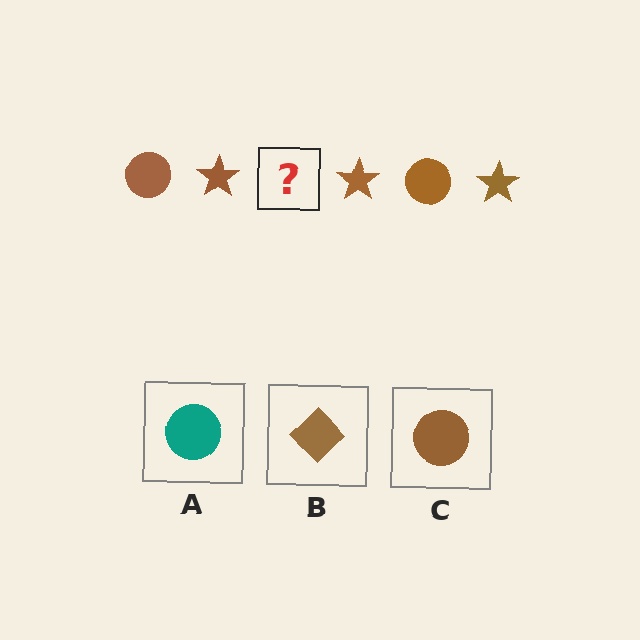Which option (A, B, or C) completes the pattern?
C.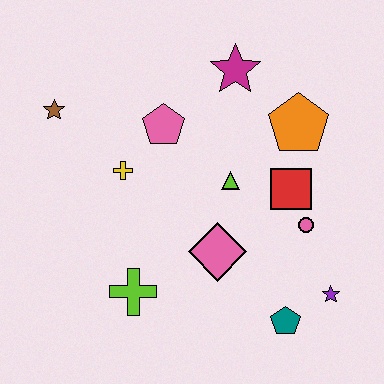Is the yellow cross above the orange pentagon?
No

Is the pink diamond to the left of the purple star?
Yes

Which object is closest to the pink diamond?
The lime triangle is closest to the pink diamond.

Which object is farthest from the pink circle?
The brown star is farthest from the pink circle.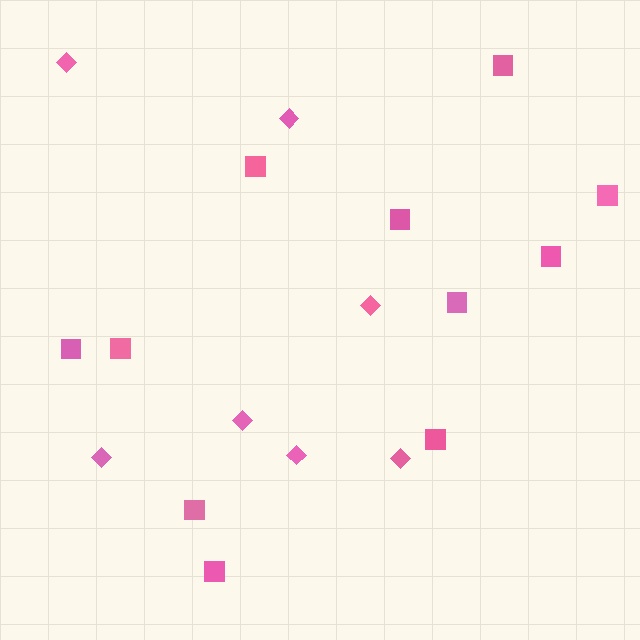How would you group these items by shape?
There are 2 groups: one group of squares (11) and one group of diamonds (7).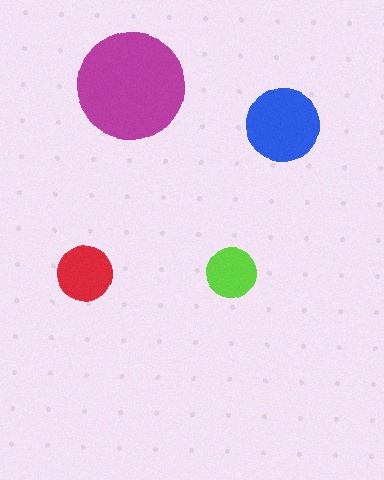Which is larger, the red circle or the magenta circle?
The magenta one.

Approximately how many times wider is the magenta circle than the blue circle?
About 1.5 times wider.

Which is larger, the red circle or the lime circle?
The red one.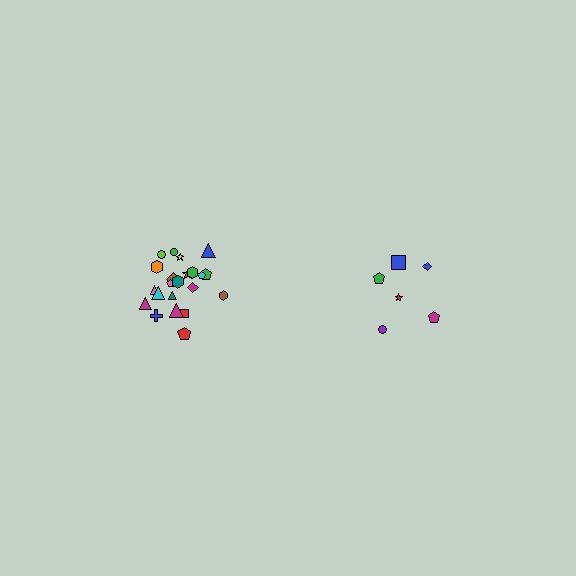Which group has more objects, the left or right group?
The left group.